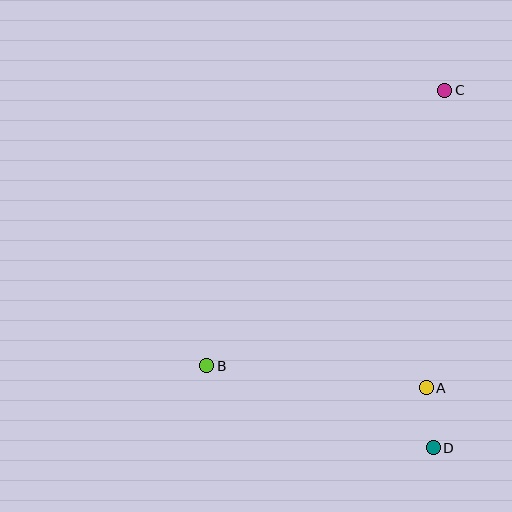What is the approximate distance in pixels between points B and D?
The distance between B and D is approximately 240 pixels.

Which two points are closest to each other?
Points A and D are closest to each other.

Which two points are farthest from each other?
Points B and C are farthest from each other.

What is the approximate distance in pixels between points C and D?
The distance between C and D is approximately 358 pixels.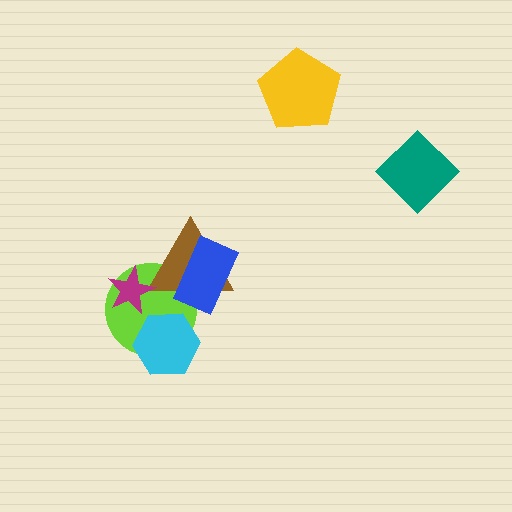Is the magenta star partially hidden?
No, no other shape covers it.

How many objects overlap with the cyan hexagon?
1 object overlaps with the cyan hexagon.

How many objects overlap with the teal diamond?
0 objects overlap with the teal diamond.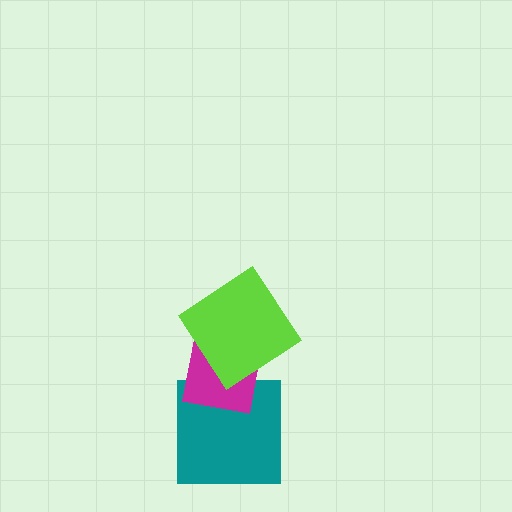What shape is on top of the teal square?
The magenta square is on top of the teal square.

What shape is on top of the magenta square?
The lime diamond is on top of the magenta square.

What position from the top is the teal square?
The teal square is 3rd from the top.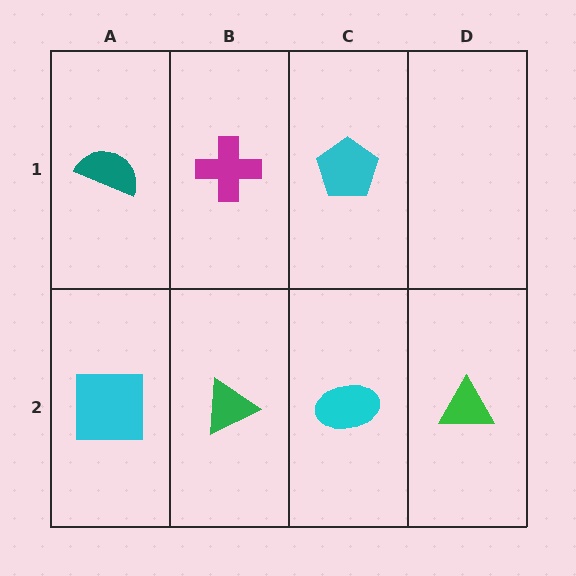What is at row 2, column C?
A cyan ellipse.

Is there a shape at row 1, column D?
No, that cell is empty.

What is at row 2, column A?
A cyan square.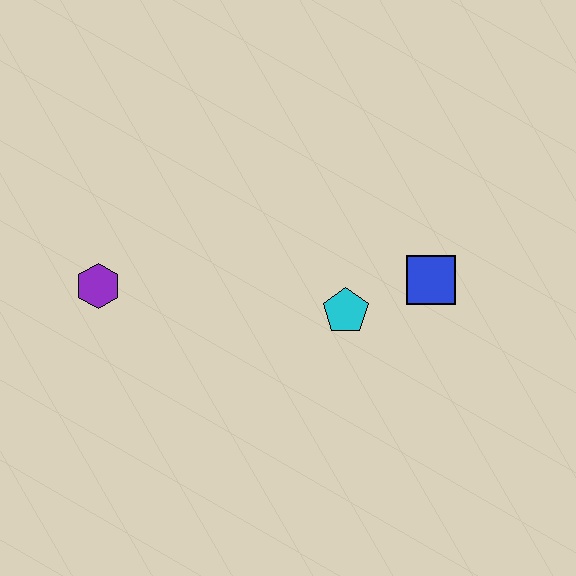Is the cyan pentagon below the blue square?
Yes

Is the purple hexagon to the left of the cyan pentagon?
Yes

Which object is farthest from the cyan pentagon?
The purple hexagon is farthest from the cyan pentagon.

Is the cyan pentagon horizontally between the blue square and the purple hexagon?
Yes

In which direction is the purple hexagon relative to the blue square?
The purple hexagon is to the left of the blue square.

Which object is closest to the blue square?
The cyan pentagon is closest to the blue square.